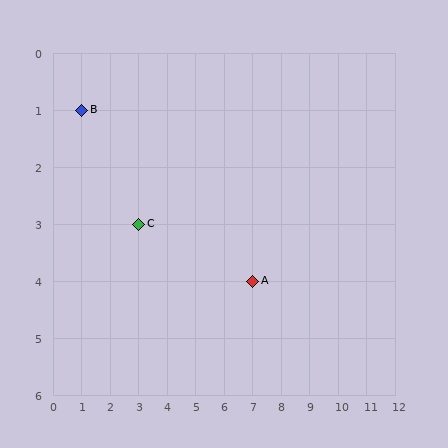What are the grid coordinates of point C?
Point C is at grid coordinates (3, 3).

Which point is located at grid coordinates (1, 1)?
Point B is at (1, 1).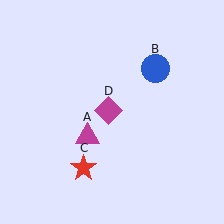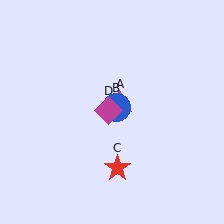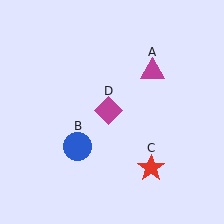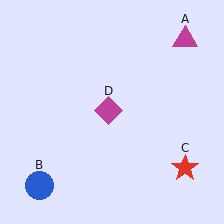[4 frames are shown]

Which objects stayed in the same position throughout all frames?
Magenta diamond (object D) remained stationary.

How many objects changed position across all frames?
3 objects changed position: magenta triangle (object A), blue circle (object B), red star (object C).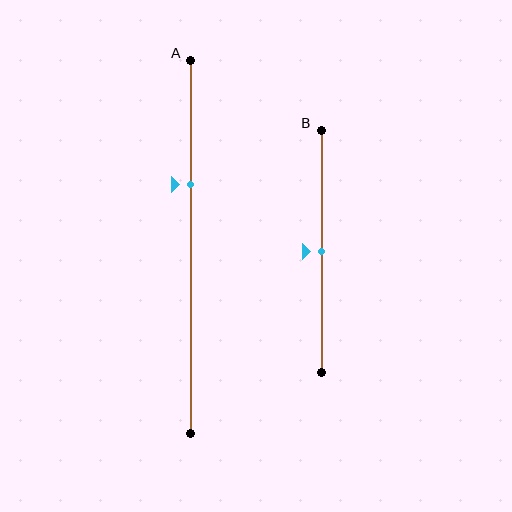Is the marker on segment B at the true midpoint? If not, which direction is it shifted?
Yes, the marker on segment B is at the true midpoint.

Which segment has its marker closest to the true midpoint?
Segment B has its marker closest to the true midpoint.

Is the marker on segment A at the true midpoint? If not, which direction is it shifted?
No, the marker on segment A is shifted upward by about 17% of the segment length.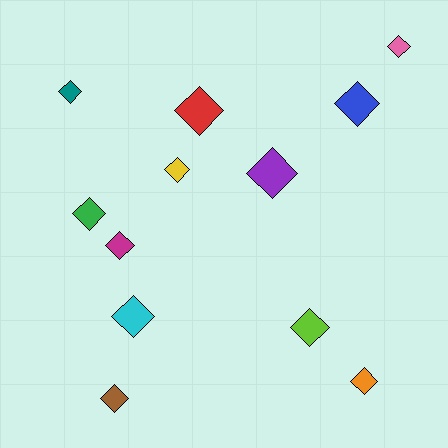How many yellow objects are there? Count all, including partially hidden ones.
There is 1 yellow object.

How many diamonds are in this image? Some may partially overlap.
There are 12 diamonds.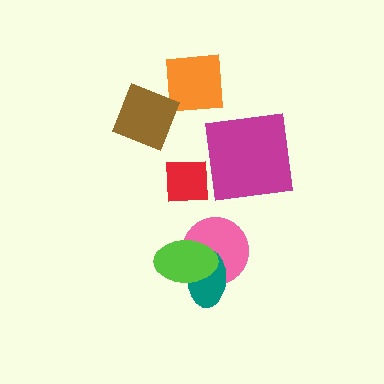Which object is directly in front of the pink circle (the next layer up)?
The teal ellipse is directly in front of the pink circle.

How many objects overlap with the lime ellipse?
2 objects overlap with the lime ellipse.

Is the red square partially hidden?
No, no other shape covers it.